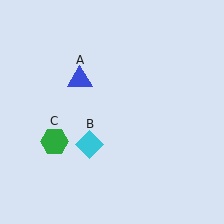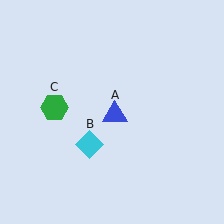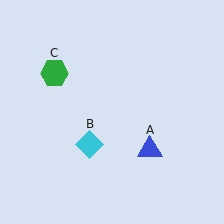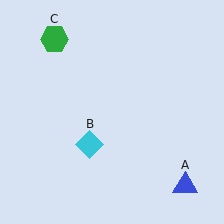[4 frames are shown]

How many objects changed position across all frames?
2 objects changed position: blue triangle (object A), green hexagon (object C).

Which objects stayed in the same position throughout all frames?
Cyan diamond (object B) remained stationary.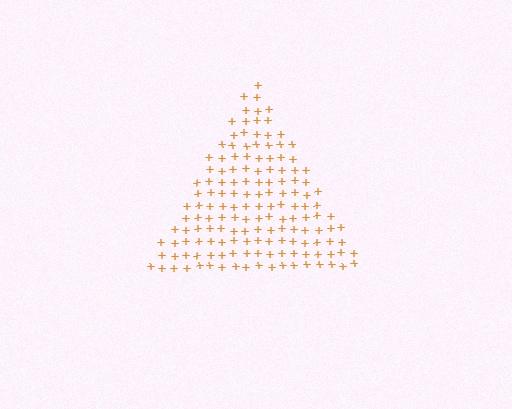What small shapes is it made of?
It is made of small plus signs.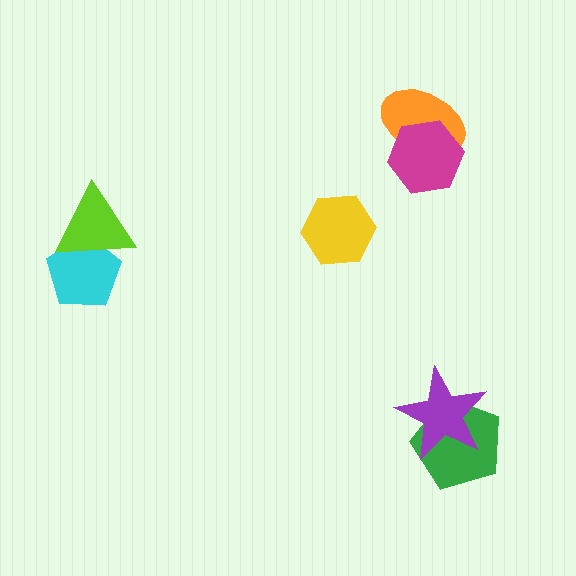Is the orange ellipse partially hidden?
Yes, it is partially covered by another shape.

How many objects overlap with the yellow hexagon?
0 objects overlap with the yellow hexagon.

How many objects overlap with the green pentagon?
1 object overlaps with the green pentagon.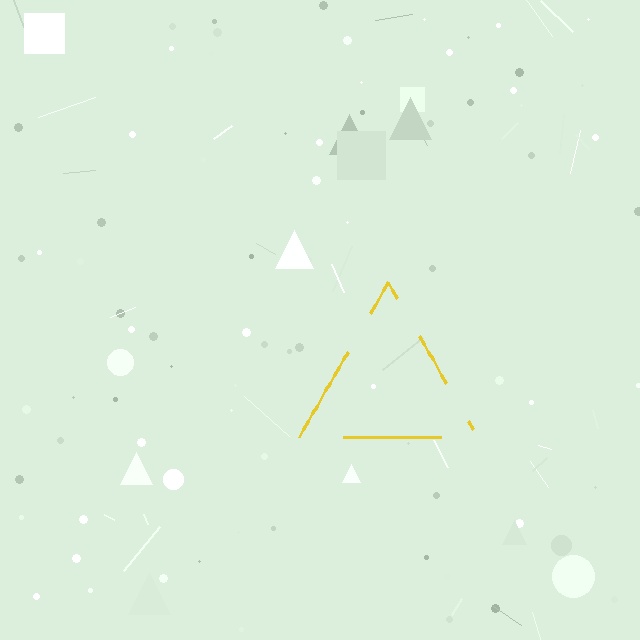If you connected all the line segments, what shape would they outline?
They would outline a triangle.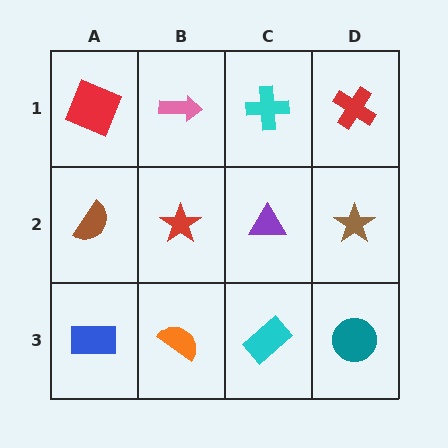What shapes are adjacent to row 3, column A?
A brown semicircle (row 2, column A), an orange semicircle (row 3, column B).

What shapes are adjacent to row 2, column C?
A cyan cross (row 1, column C), a cyan rectangle (row 3, column C), a red star (row 2, column B), a brown star (row 2, column D).